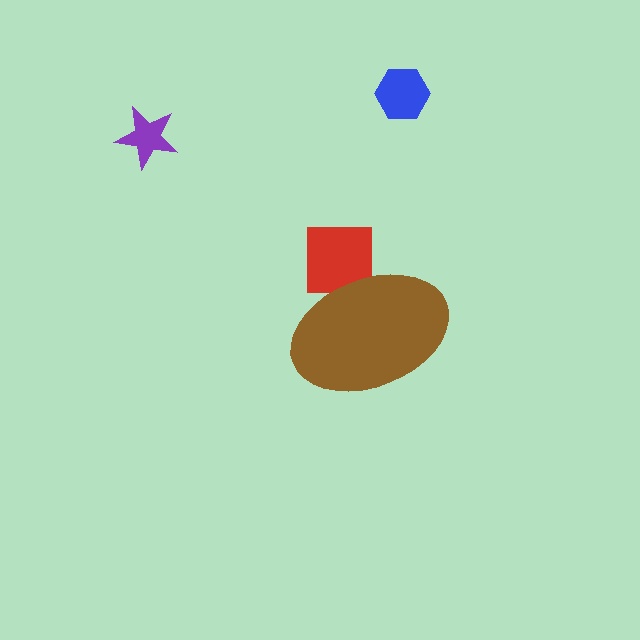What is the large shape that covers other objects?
A brown ellipse.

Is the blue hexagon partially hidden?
No, the blue hexagon is fully visible.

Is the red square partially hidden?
Yes, the red square is partially hidden behind the brown ellipse.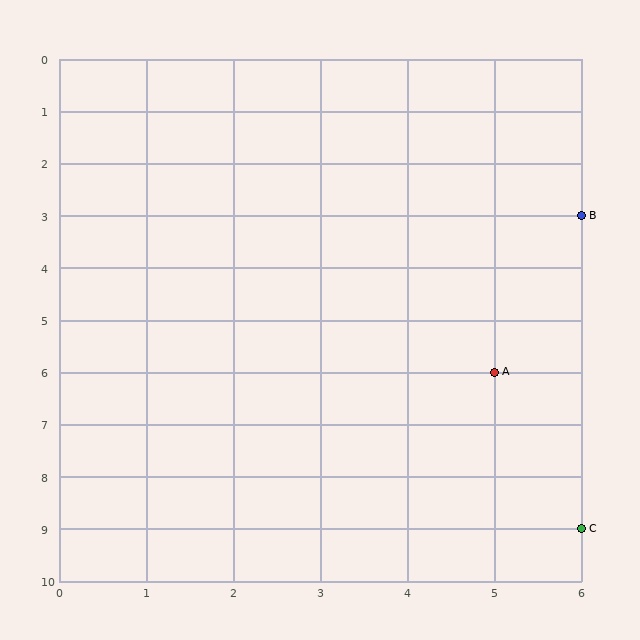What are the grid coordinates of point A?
Point A is at grid coordinates (5, 6).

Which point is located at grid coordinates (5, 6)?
Point A is at (5, 6).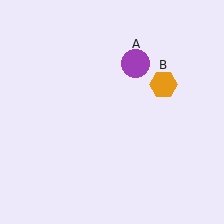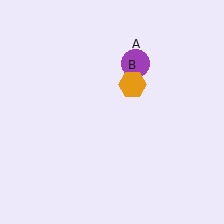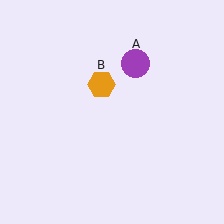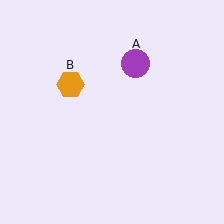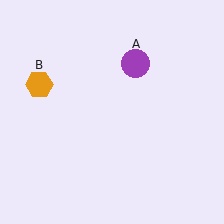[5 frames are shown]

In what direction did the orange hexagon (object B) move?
The orange hexagon (object B) moved left.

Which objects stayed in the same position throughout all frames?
Purple circle (object A) remained stationary.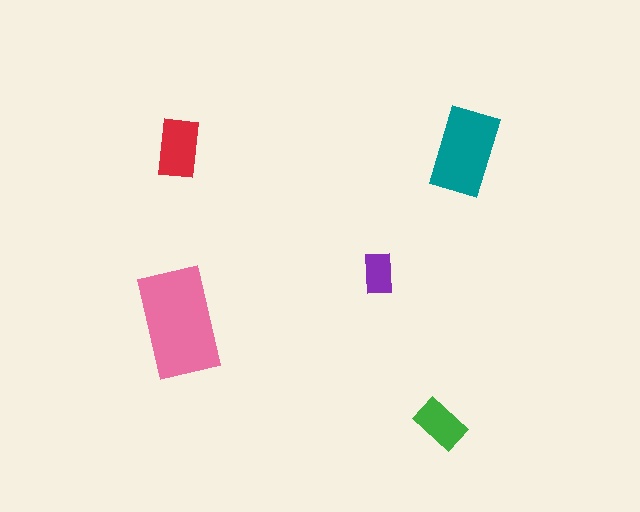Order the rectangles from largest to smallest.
the pink one, the teal one, the red one, the green one, the purple one.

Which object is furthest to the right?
The teal rectangle is rightmost.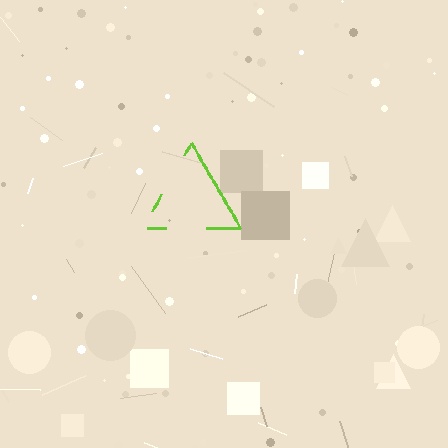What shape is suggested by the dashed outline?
The dashed outline suggests a triangle.